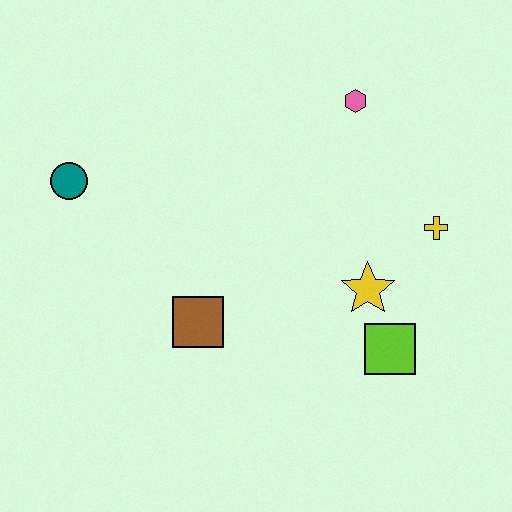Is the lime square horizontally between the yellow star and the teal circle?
No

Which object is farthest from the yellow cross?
The teal circle is farthest from the yellow cross.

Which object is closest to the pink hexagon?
The yellow cross is closest to the pink hexagon.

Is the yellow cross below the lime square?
No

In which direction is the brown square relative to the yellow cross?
The brown square is to the left of the yellow cross.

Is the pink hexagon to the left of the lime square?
Yes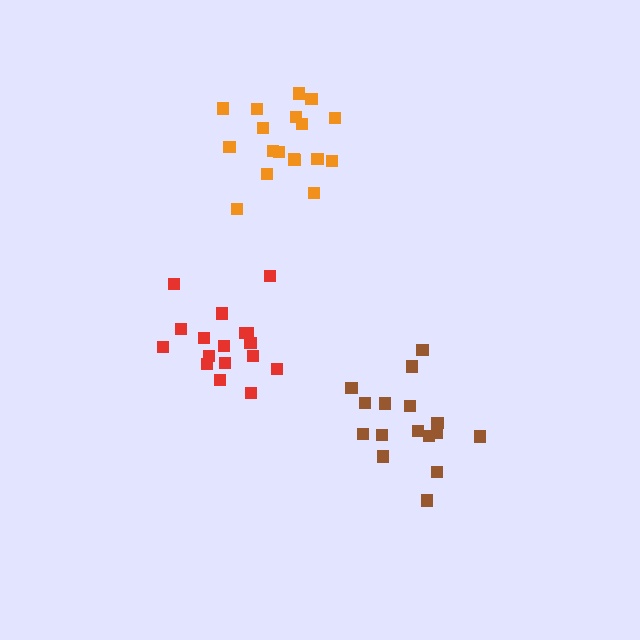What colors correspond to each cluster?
The clusters are colored: red, brown, orange.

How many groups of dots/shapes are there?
There are 3 groups.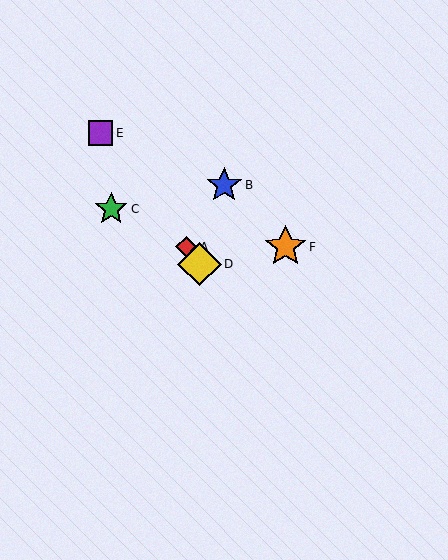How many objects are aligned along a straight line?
3 objects (A, D, E) are aligned along a straight line.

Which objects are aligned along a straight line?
Objects A, D, E are aligned along a straight line.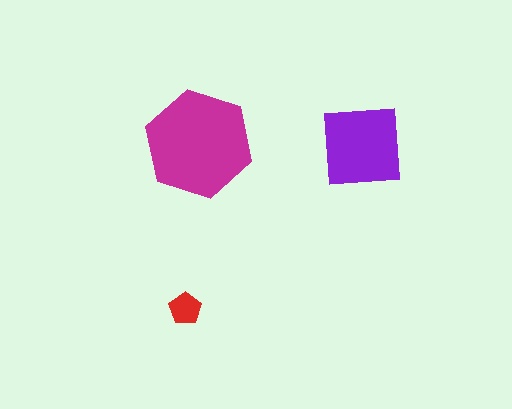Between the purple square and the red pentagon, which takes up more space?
The purple square.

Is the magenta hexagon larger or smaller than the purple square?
Larger.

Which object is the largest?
The magenta hexagon.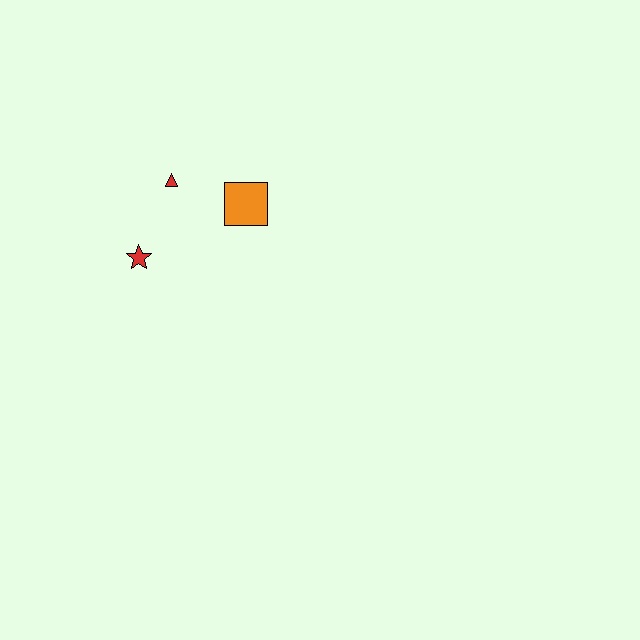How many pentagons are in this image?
There are no pentagons.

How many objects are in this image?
There are 3 objects.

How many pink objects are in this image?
There are no pink objects.